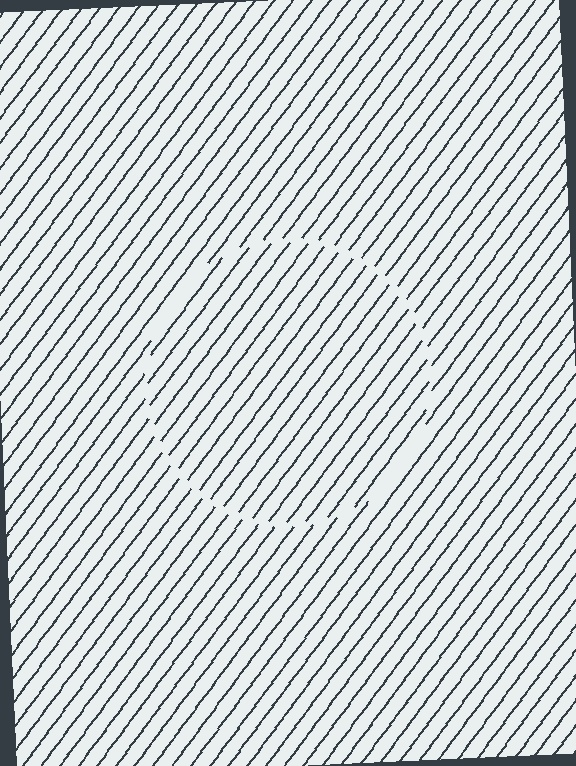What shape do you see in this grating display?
An illusory circle. The interior of the shape contains the same grating, shifted by half a period — the contour is defined by the phase discontinuity where line-ends from the inner and outer gratings abut.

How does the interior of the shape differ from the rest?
The interior of the shape contains the same grating, shifted by half a period — the contour is defined by the phase discontinuity where line-ends from the inner and outer gratings abut.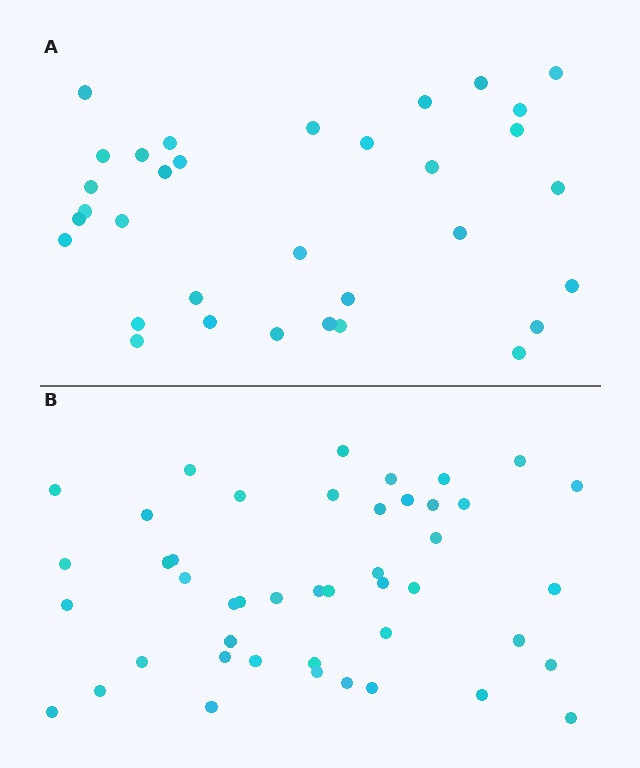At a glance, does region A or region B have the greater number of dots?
Region B (the bottom region) has more dots.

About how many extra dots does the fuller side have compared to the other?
Region B has roughly 12 or so more dots than region A.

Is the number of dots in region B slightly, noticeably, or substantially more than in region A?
Region B has noticeably more, but not dramatically so. The ratio is roughly 1.4 to 1.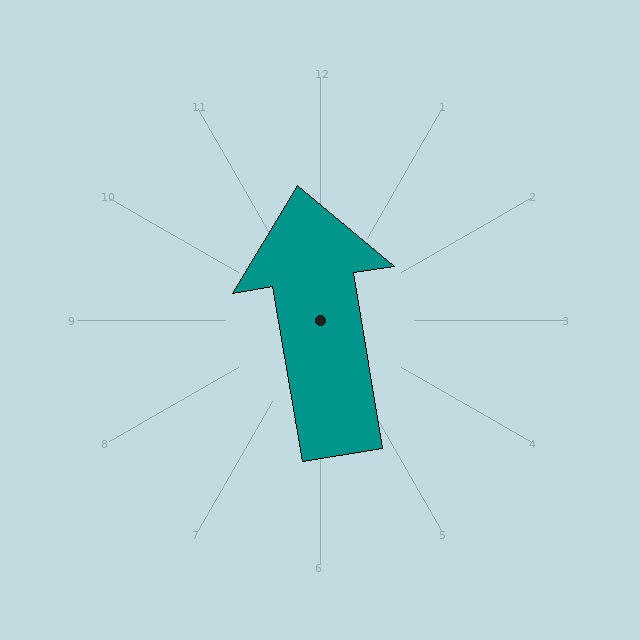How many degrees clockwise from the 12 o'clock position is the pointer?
Approximately 351 degrees.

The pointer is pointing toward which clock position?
Roughly 12 o'clock.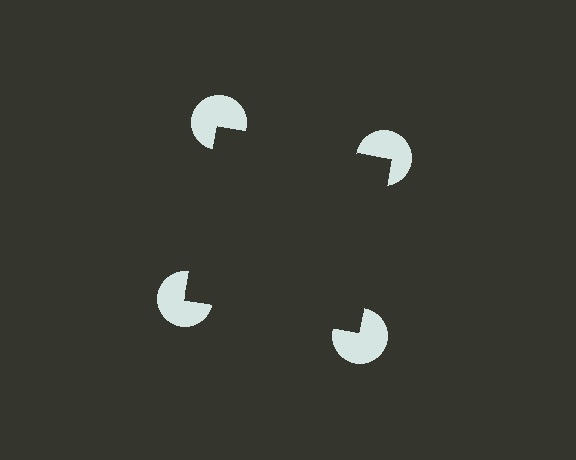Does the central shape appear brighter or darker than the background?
It typically appears slightly darker than the background, even though no actual brightness change is drawn.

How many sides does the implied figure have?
4 sides.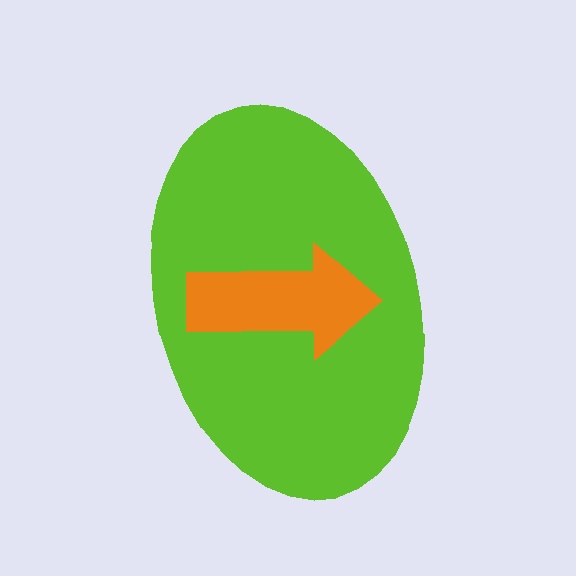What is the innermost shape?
The orange arrow.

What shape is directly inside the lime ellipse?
The orange arrow.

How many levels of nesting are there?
2.